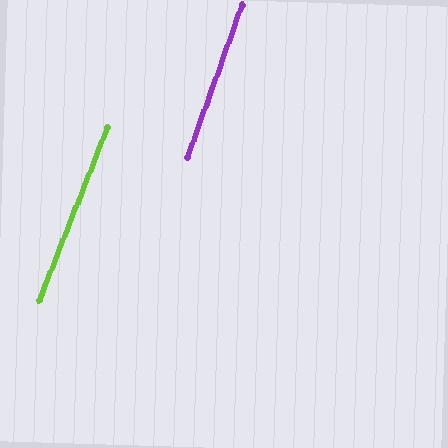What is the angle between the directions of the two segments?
Approximately 2 degrees.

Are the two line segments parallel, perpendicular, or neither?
Parallel — their directions differ by only 1.6°.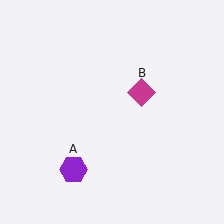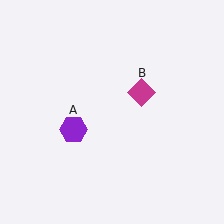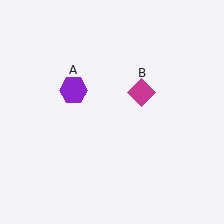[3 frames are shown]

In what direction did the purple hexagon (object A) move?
The purple hexagon (object A) moved up.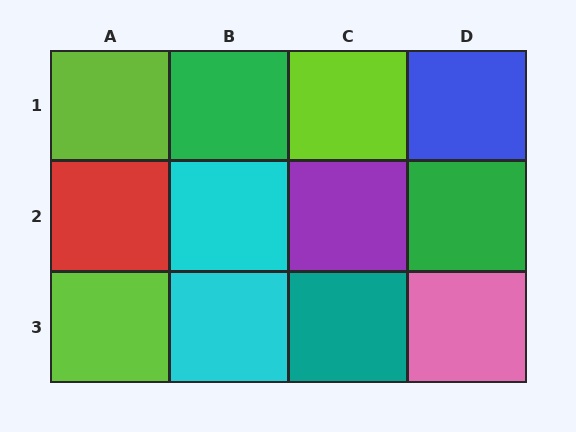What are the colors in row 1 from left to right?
Lime, green, lime, blue.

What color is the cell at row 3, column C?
Teal.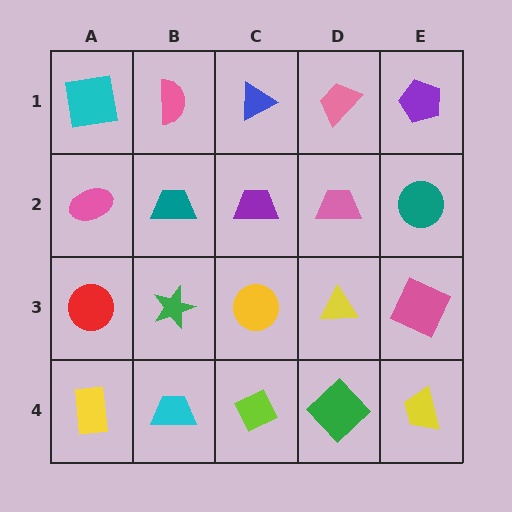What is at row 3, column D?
A yellow triangle.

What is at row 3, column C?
A yellow circle.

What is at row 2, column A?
A pink ellipse.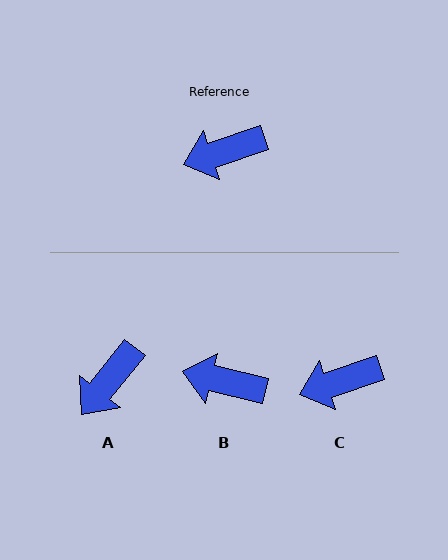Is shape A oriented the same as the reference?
No, it is off by about 33 degrees.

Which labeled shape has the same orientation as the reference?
C.